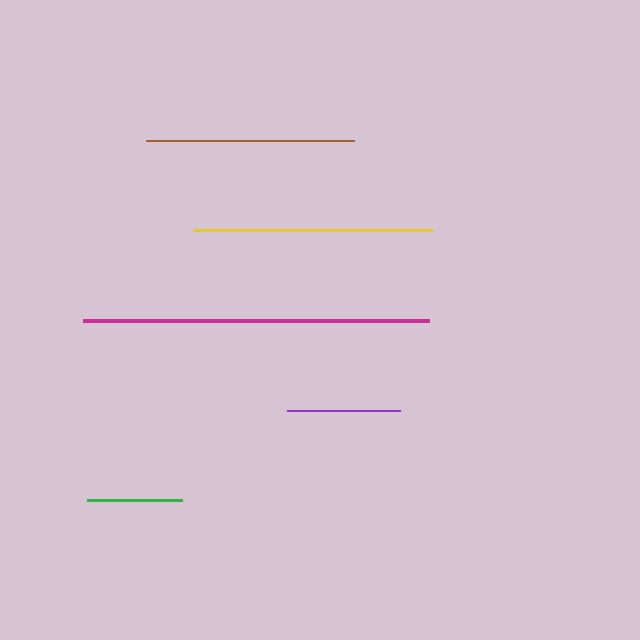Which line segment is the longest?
The magenta line is the longest at approximately 346 pixels.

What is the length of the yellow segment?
The yellow segment is approximately 239 pixels long.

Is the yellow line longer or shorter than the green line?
The yellow line is longer than the green line.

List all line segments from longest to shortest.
From longest to shortest: magenta, yellow, brown, purple, green.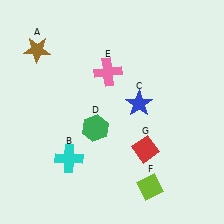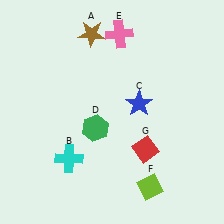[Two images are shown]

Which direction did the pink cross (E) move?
The pink cross (E) moved up.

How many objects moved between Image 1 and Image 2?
2 objects moved between the two images.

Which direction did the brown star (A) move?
The brown star (A) moved right.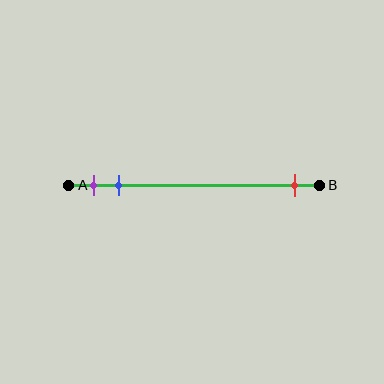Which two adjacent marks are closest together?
The purple and blue marks are the closest adjacent pair.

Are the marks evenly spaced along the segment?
No, the marks are not evenly spaced.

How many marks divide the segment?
There are 3 marks dividing the segment.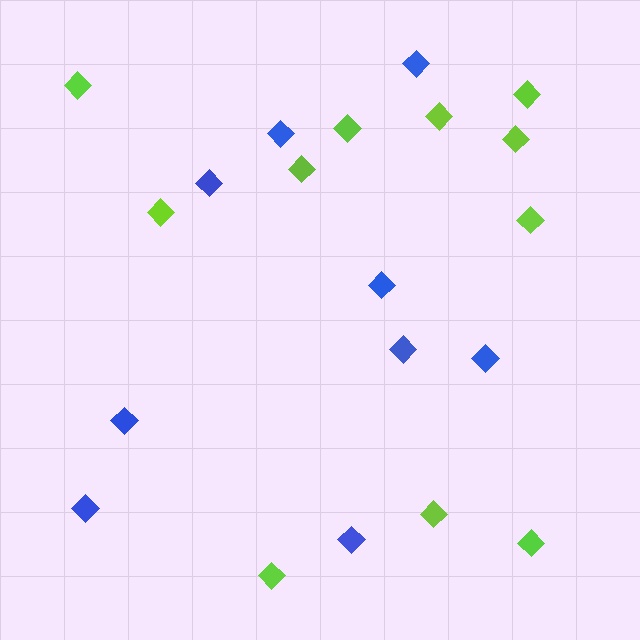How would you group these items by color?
There are 2 groups: one group of blue diamonds (9) and one group of lime diamonds (11).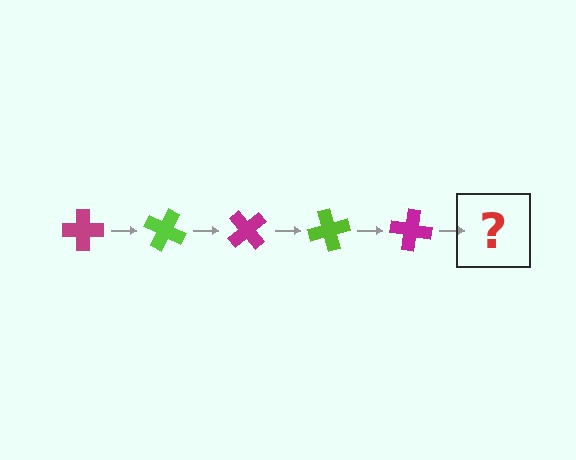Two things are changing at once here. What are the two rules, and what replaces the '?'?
The two rules are that it rotates 25 degrees each step and the color cycles through magenta and lime. The '?' should be a lime cross, rotated 125 degrees from the start.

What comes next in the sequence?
The next element should be a lime cross, rotated 125 degrees from the start.